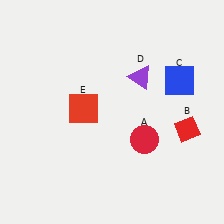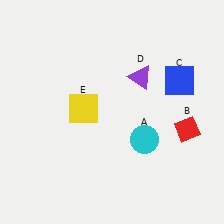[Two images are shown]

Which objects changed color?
A changed from red to cyan. E changed from red to yellow.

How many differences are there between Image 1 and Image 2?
There are 2 differences between the two images.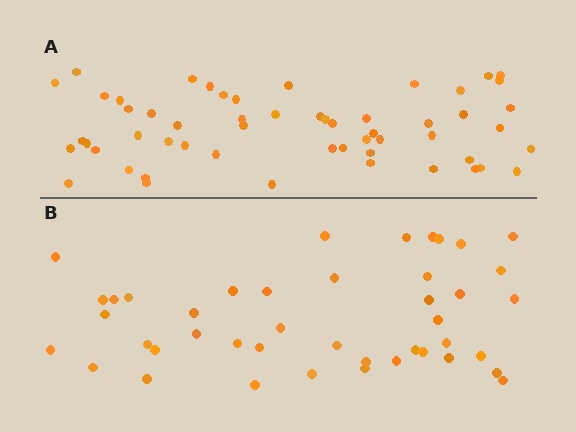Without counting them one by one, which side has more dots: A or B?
Region A (the top region) has more dots.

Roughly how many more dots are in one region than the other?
Region A has roughly 12 or so more dots than region B.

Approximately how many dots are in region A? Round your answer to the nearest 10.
About 60 dots. (The exact count is 55, which rounds to 60.)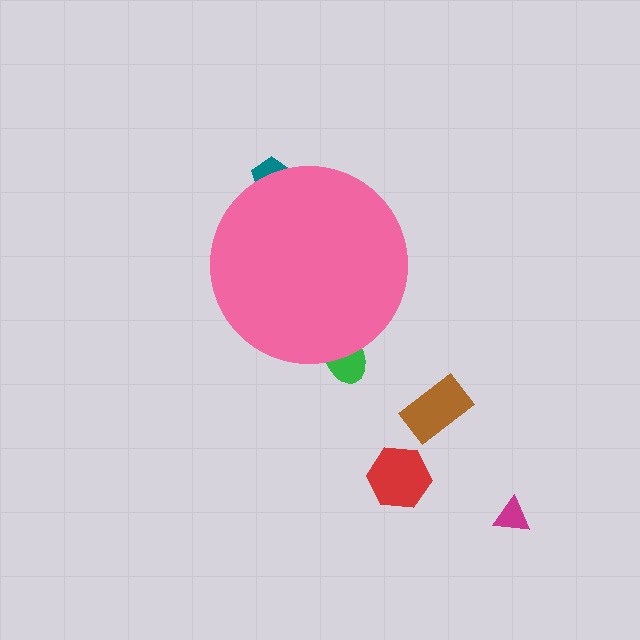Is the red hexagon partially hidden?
No, the red hexagon is fully visible.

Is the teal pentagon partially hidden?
Yes, the teal pentagon is partially hidden behind the pink circle.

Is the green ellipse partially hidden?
Yes, the green ellipse is partially hidden behind the pink circle.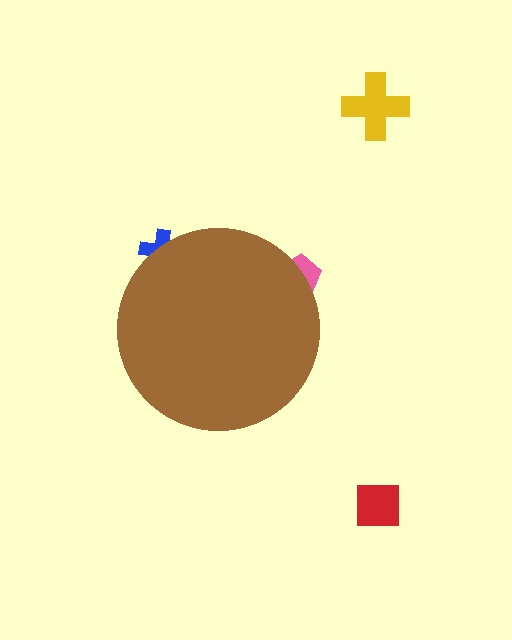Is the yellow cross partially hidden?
No, the yellow cross is fully visible.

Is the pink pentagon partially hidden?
Yes, the pink pentagon is partially hidden behind the brown circle.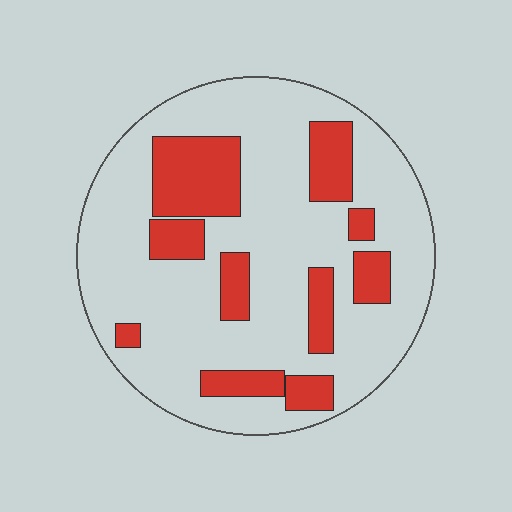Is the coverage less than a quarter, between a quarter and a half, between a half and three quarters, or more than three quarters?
Less than a quarter.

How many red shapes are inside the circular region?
10.